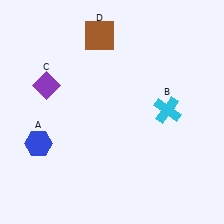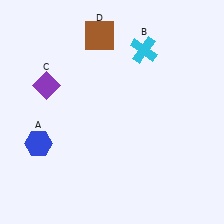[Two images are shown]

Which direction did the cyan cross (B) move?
The cyan cross (B) moved up.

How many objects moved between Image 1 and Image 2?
1 object moved between the two images.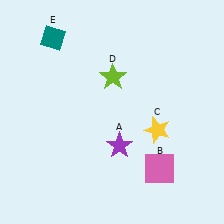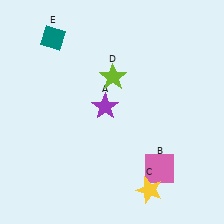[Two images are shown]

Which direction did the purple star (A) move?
The purple star (A) moved up.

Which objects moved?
The objects that moved are: the purple star (A), the yellow star (C).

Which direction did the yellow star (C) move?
The yellow star (C) moved down.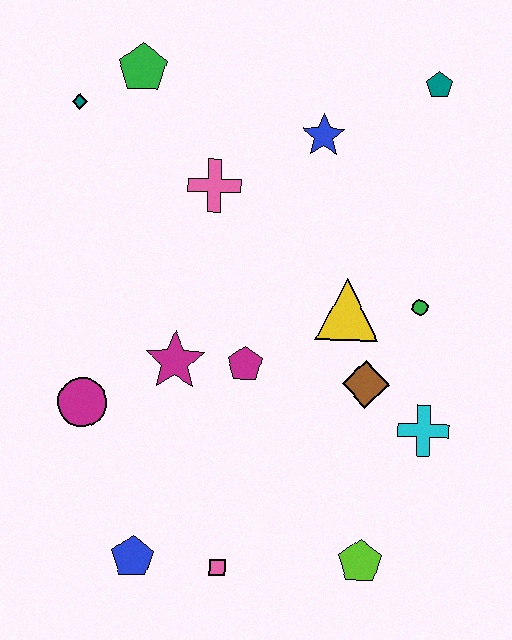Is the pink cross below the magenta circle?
No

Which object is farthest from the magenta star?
The teal pentagon is farthest from the magenta star.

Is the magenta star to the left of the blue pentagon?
No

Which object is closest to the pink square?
The blue pentagon is closest to the pink square.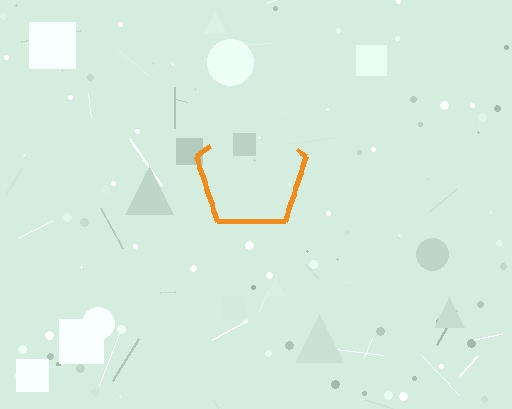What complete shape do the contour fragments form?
The contour fragments form a pentagon.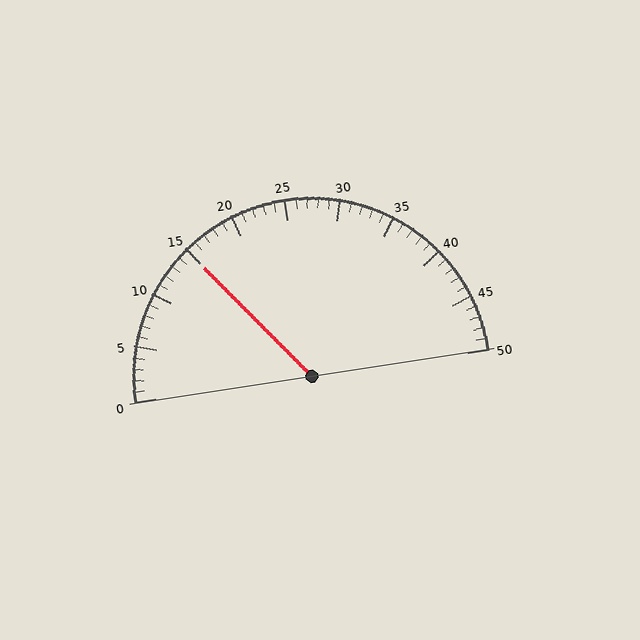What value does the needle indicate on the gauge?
The needle indicates approximately 15.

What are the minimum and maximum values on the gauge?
The gauge ranges from 0 to 50.